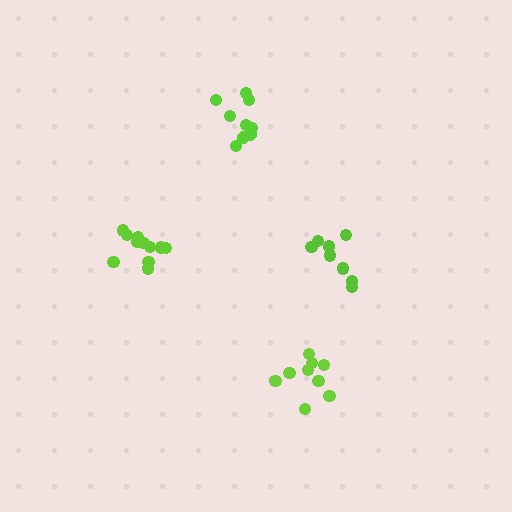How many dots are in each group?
Group 1: 9 dots, Group 2: 8 dots, Group 3: 9 dots, Group 4: 11 dots (37 total).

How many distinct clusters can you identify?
There are 4 distinct clusters.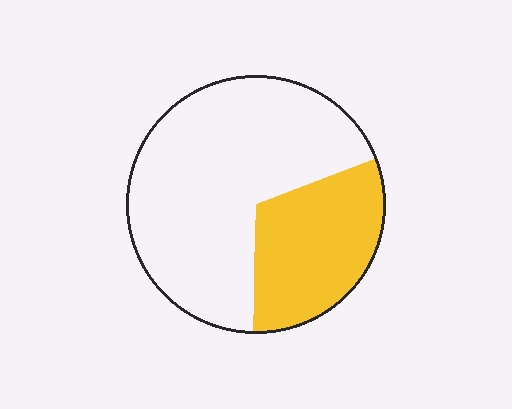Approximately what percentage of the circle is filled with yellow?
Approximately 30%.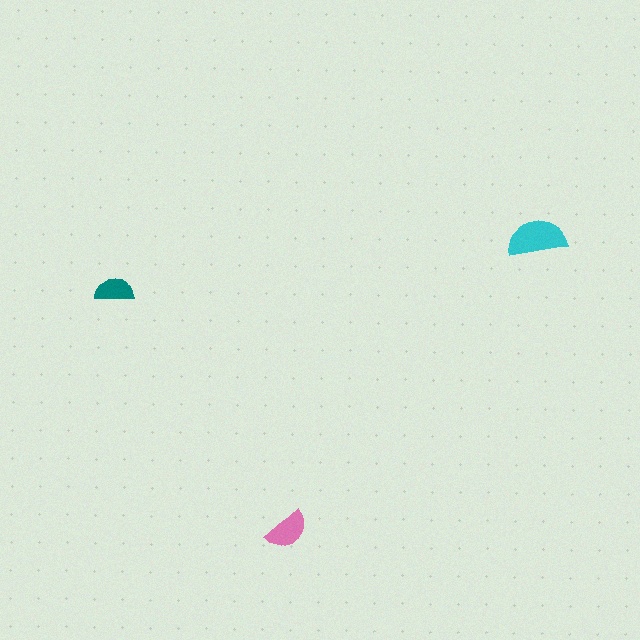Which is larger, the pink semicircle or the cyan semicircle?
The cyan one.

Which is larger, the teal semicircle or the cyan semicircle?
The cyan one.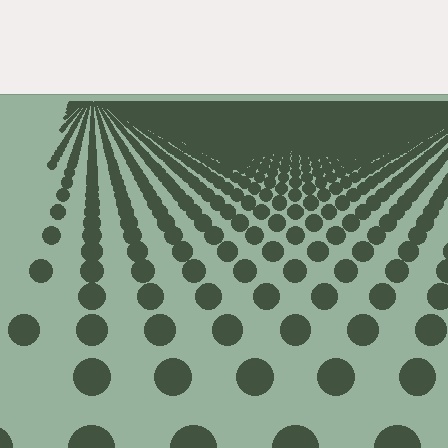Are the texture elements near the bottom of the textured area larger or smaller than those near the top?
Larger. Near the bottom, elements are closer to the viewer and appear at a bigger on-screen size.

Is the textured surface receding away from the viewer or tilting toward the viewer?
The surface is receding away from the viewer. Texture elements get smaller and denser toward the top.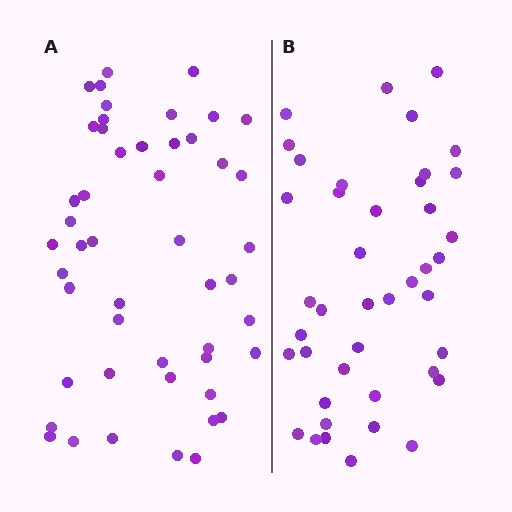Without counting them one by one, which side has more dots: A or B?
Region A (the left region) has more dots.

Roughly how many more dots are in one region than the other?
Region A has roughly 8 or so more dots than region B.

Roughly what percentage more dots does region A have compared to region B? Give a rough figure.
About 15% more.